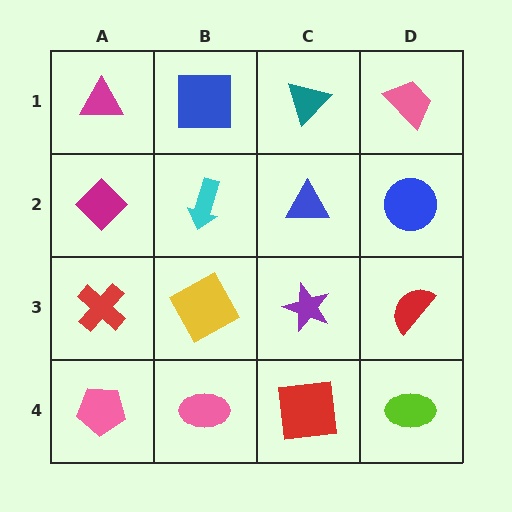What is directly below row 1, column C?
A blue triangle.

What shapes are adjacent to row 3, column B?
A cyan arrow (row 2, column B), a pink ellipse (row 4, column B), a red cross (row 3, column A), a purple star (row 3, column C).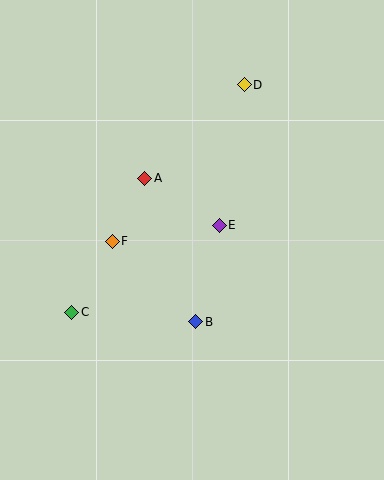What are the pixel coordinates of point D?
Point D is at (244, 85).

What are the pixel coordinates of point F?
Point F is at (112, 241).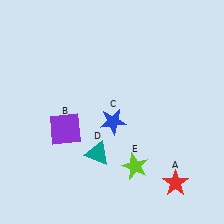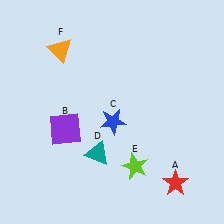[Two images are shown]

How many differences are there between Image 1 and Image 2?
There is 1 difference between the two images.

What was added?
An orange triangle (F) was added in Image 2.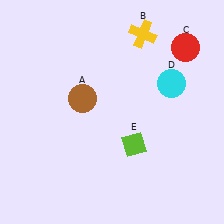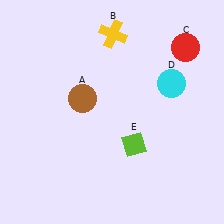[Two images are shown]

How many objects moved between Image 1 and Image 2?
1 object moved between the two images.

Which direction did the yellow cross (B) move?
The yellow cross (B) moved left.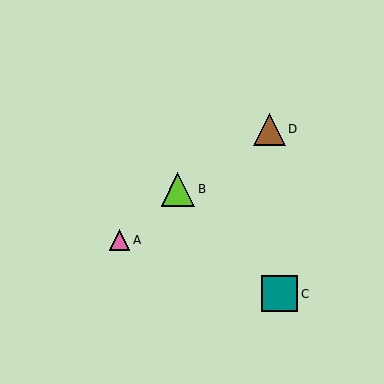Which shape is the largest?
The teal square (labeled C) is the largest.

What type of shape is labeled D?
Shape D is a brown triangle.